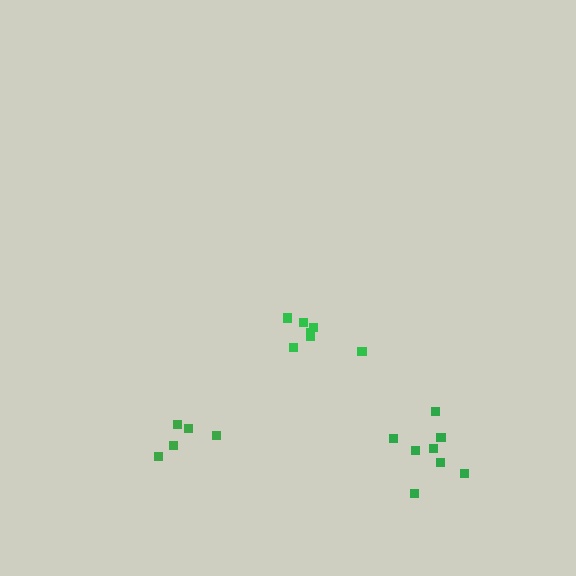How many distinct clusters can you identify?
There are 3 distinct clusters.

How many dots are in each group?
Group 1: 7 dots, Group 2: 5 dots, Group 3: 8 dots (20 total).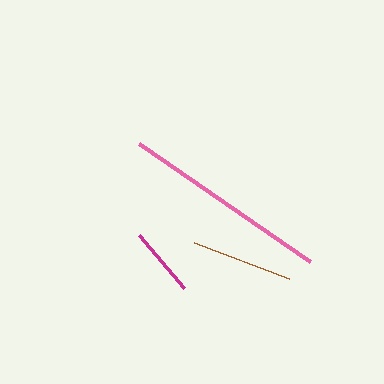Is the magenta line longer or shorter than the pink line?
The pink line is longer than the magenta line.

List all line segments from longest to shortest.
From longest to shortest: pink, brown, magenta.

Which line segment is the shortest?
The magenta line is the shortest at approximately 70 pixels.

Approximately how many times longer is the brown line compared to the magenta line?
The brown line is approximately 1.5 times the length of the magenta line.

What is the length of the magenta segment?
The magenta segment is approximately 70 pixels long.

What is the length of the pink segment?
The pink segment is approximately 208 pixels long.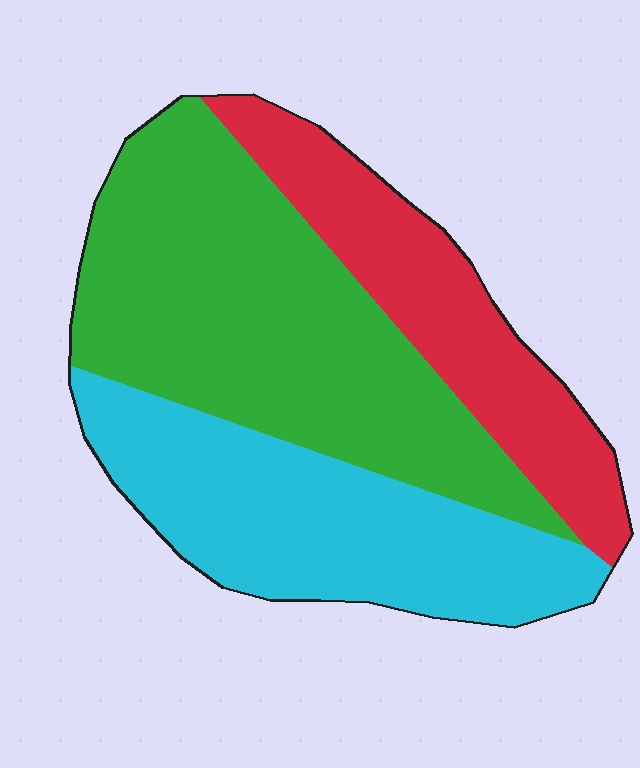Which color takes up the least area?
Red, at roughly 25%.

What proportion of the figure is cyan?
Cyan covers around 30% of the figure.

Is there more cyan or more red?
Cyan.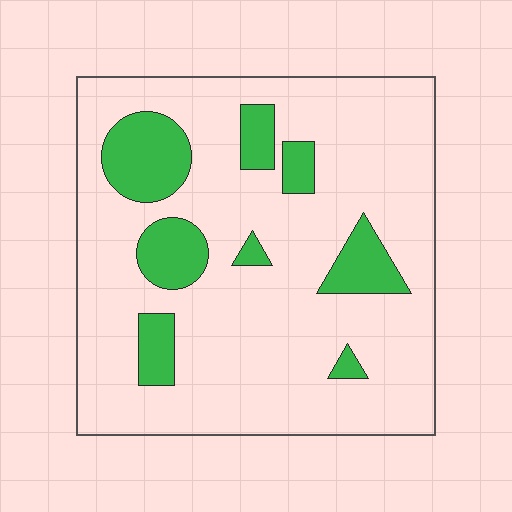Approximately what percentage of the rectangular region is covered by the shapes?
Approximately 20%.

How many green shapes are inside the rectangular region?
8.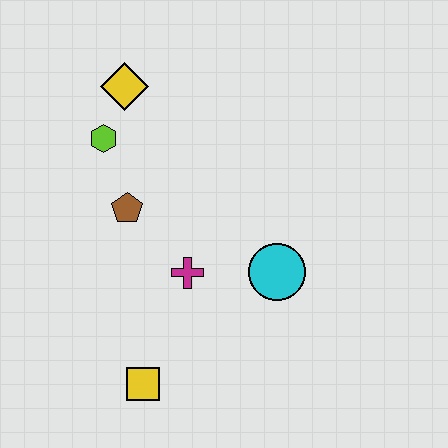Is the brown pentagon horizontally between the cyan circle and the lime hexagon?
Yes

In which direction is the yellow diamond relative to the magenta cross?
The yellow diamond is above the magenta cross.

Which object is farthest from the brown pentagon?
The yellow square is farthest from the brown pentagon.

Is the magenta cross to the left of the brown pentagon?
No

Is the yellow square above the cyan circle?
No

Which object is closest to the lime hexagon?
The yellow diamond is closest to the lime hexagon.